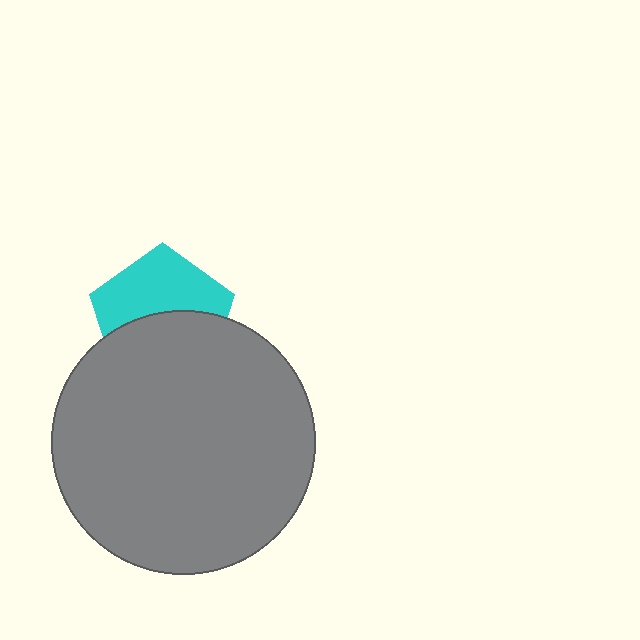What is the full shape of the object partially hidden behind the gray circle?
The partially hidden object is a cyan pentagon.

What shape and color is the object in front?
The object in front is a gray circle.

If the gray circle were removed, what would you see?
You would see the complete cyan pentagon.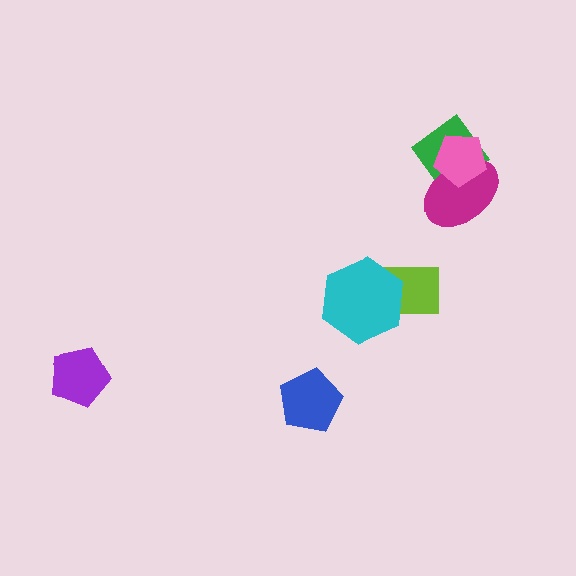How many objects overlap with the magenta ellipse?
2 objects overlap with the magenta ellipse.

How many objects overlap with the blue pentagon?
0 objects overlap with the blue pentagon.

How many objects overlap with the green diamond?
2 objects overlap with the green diamond.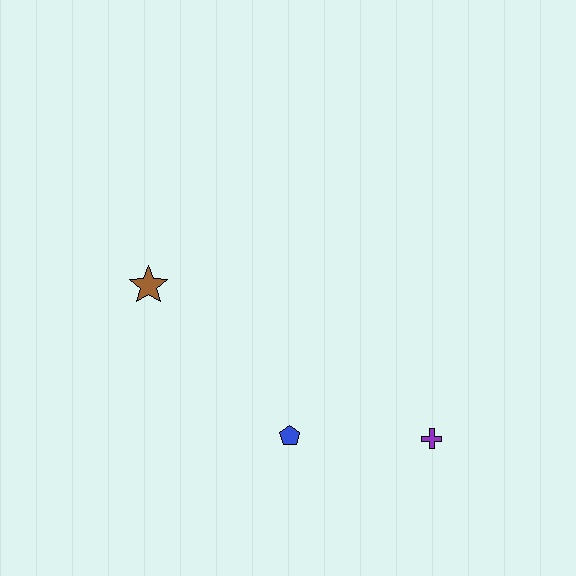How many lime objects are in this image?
There are no lime objects.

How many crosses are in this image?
There is 1 cross.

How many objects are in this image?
There are 3 objects.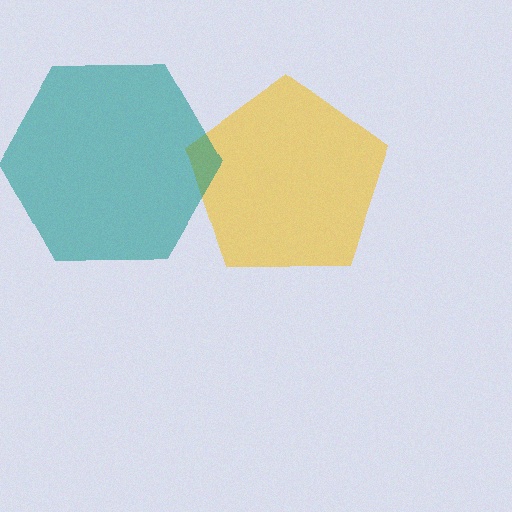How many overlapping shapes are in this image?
There are 2 overlapping shapes in the image.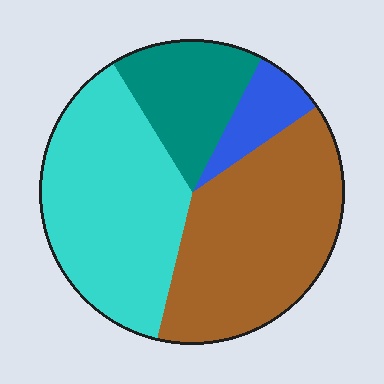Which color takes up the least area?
Blue, at roughly 10%.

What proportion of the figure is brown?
Brown takes up between a third and a half of the figure.